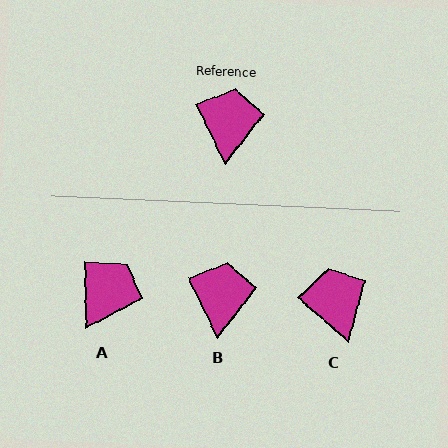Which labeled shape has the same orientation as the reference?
B.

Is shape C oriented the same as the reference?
No, it is off by about 23 degrees.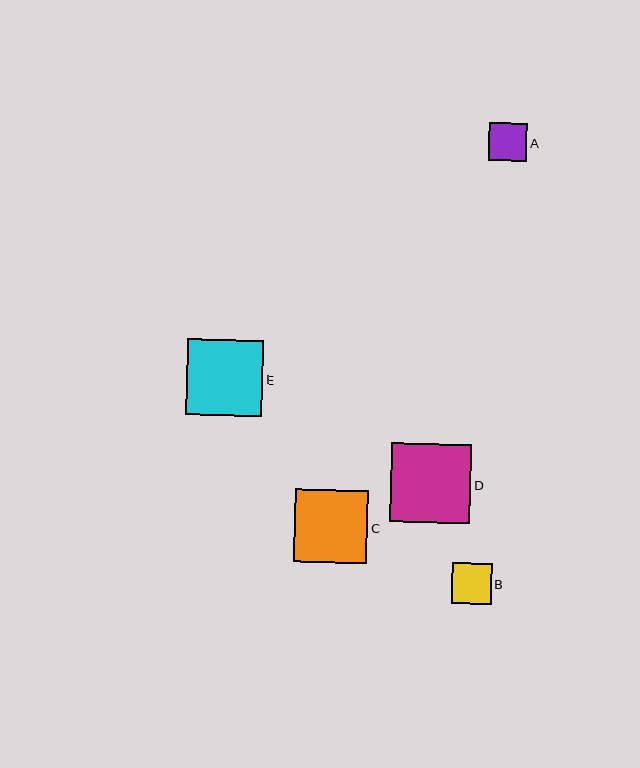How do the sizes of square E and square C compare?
Square E and square C are approximately the same size.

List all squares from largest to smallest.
From largest to smallest: D, E, C, B, A.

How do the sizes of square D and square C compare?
Square D and square C are approximately the same size.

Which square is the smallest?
Square A is the smallest with a size of approximately 38 pixels.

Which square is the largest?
Square D is the largest with a size of approximately 80 pixels.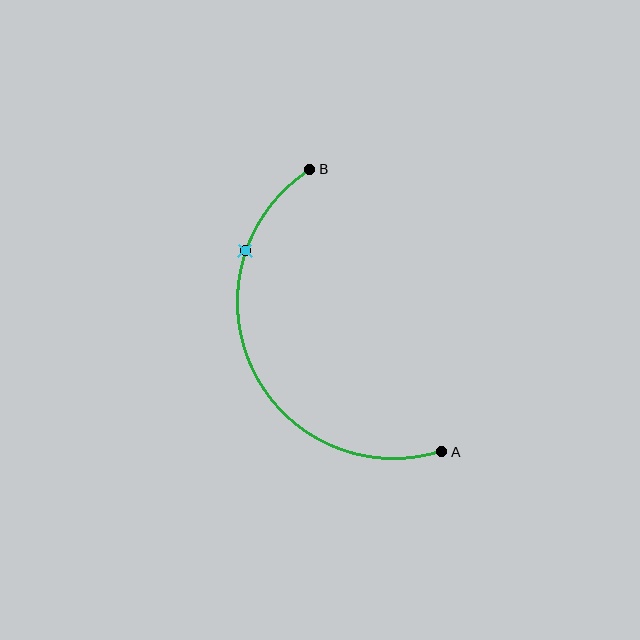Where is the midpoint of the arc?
The arc midpoint is the point on the curve farthest from the straight line joining A and B. It sits to the left of that line.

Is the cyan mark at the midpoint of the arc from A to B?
No. The cyan mark lies on the arc but is closer to endpoint B. The arc midpoint would be at the point on the curve equidistant along the arc from both A and B.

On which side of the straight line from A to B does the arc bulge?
The arc bulges to the left of the straight line connecting A and B.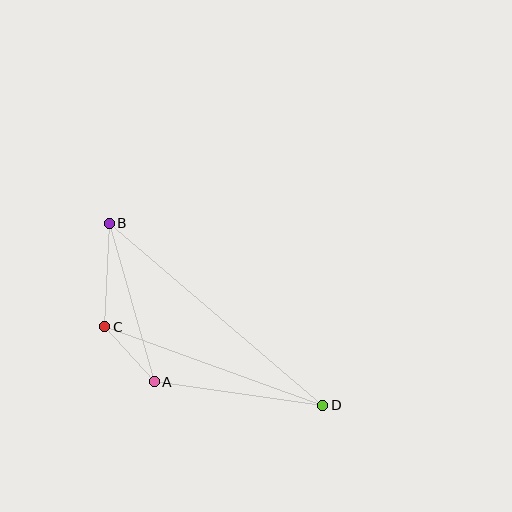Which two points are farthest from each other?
Points B and D are farthest from each other.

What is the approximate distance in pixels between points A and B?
The distance between A and B is approximately 165 pixels.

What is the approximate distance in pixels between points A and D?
The distance between A and D is approximately 170 pixels.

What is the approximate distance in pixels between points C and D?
The distance between C and D is approximately 232 pixels.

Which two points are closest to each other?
Points A and C are closest to each other.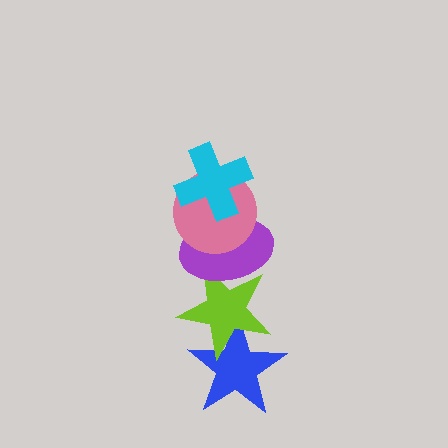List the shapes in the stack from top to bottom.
From top to bottom: the cyan cross, the pink circle, the purple ellipse, the lime star, the blue star.